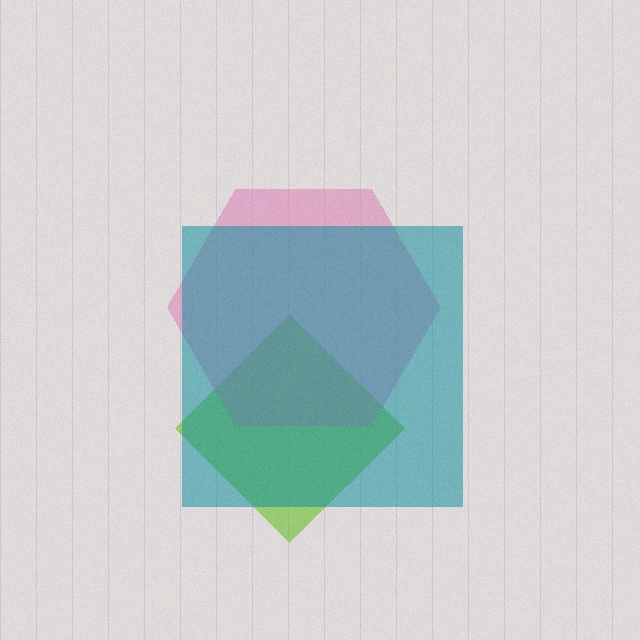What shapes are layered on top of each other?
The layered shapes are: a lime diamond, a pink hexagon, a teal square.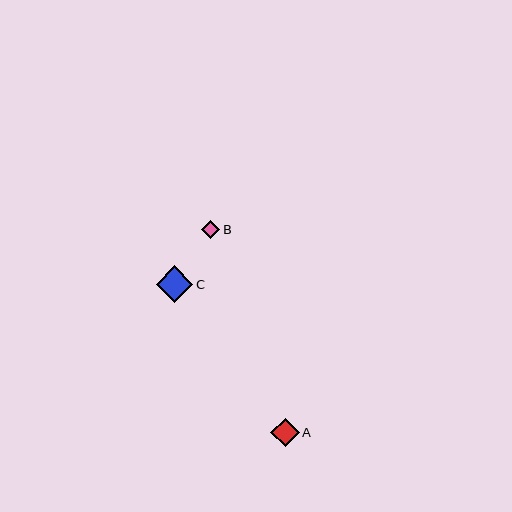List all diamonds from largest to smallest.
From largest to smallest: C, A, B.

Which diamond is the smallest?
Diamond B is the smallest with a size of approximately 18 pixels.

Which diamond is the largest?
Diamond C is the largest with a size of approximately 37 pixels.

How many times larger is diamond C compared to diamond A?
Diamond C is approximately 1.3 times the size of diamond A.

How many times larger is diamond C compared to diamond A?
Diamond C is approximately 1.3 times the size of diamond A.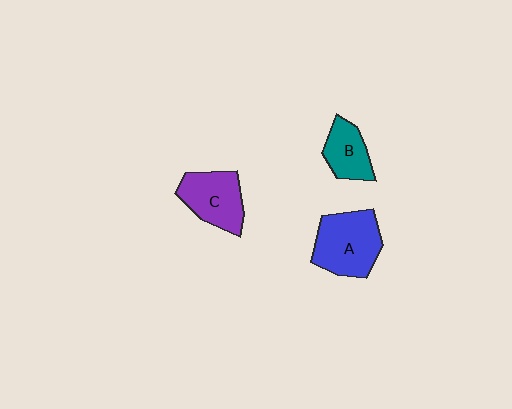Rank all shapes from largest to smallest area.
From largest to smallest: A (blue), C (purple), B (teal).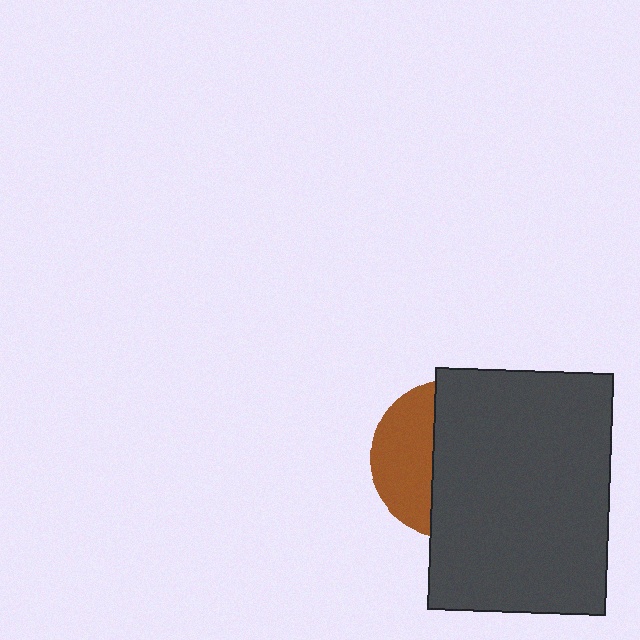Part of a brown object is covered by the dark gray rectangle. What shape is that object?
It is a circle.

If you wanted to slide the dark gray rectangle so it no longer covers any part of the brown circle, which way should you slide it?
Slide it right — that is the most direct way to separate the two shapes.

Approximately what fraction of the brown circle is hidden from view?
Roughly 64% of the brown circle is hidden behind the dark gray rectangle.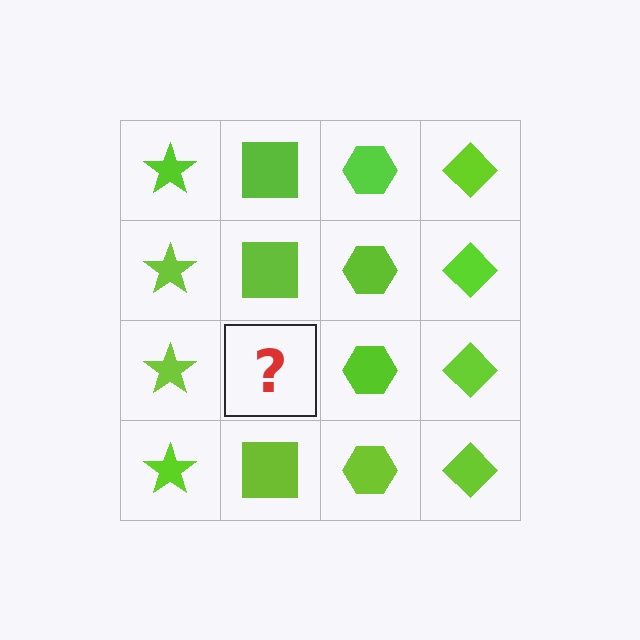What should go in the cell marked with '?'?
The missing cell should contain a lime square.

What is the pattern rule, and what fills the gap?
The rule is that each column has a consistent shape. The gap should be filled with a lime square.